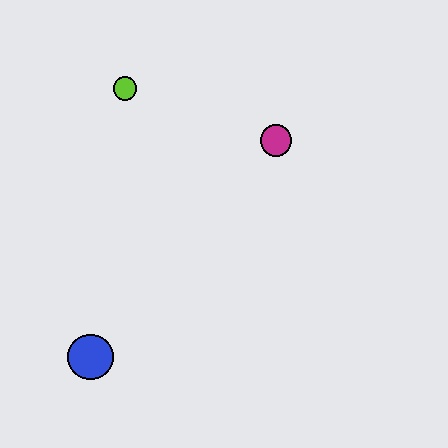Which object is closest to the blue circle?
The lime circle is closest to the blue circle.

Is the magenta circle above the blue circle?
Yes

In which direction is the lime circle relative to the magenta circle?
The lime circle is to the left of the magenta circle.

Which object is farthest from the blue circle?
The magenta circle is farthest from the blue circle.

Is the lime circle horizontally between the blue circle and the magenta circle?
Yes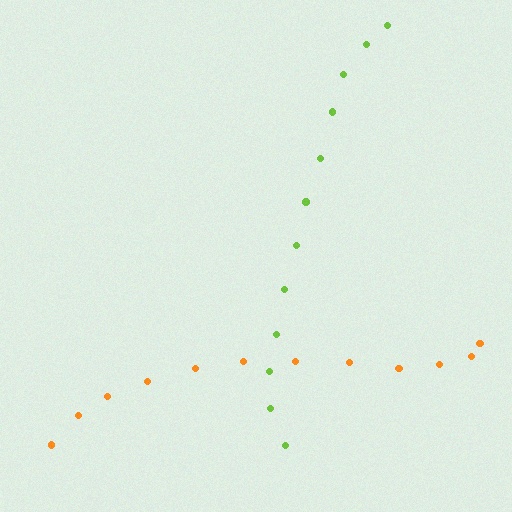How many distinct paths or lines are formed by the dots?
There are 2 distinct paths.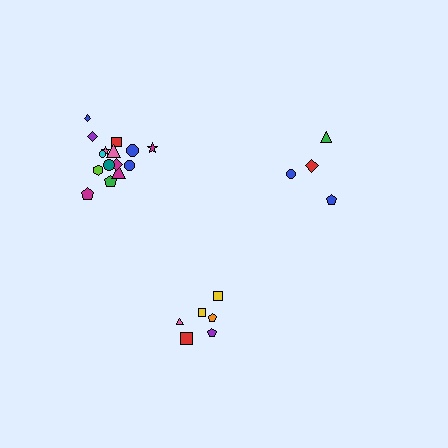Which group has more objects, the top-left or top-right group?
The top-left group.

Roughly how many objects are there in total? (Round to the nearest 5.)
Roughly 25 objects in total.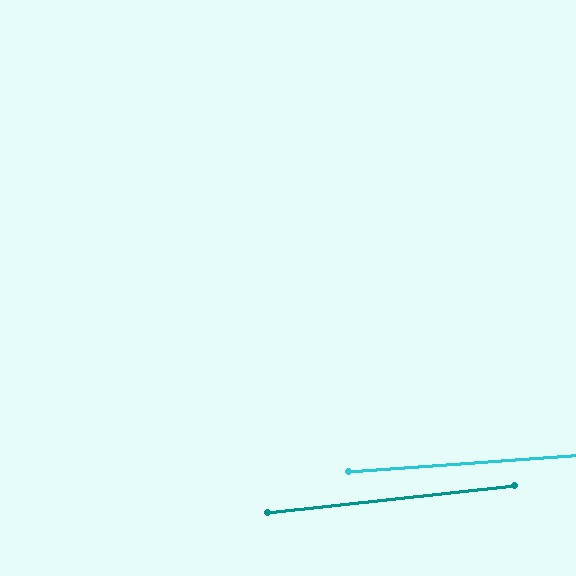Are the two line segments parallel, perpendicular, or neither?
Parallel — their directions differ by only 1.9°.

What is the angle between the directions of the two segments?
Approximately 2 degrees.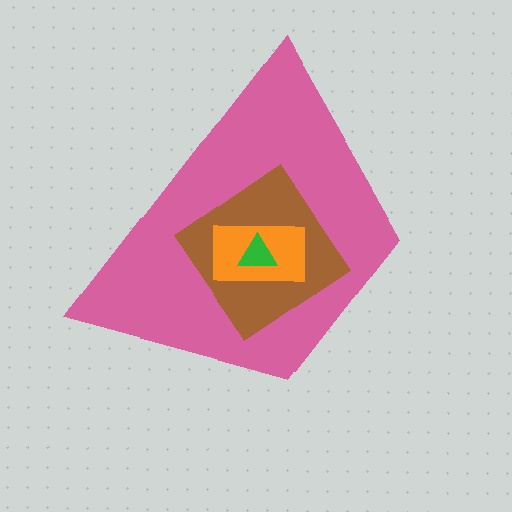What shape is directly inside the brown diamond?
The orange rectangle.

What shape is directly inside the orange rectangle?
The green triangle.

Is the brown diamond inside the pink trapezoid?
Yes.